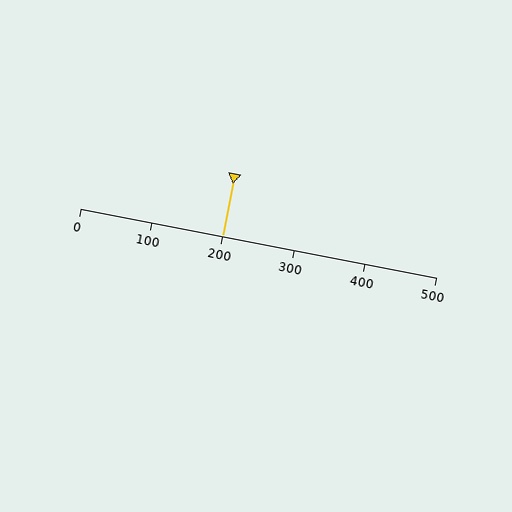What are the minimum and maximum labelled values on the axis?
The axis runs from 0 to 500.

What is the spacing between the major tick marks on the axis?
The major ticks are spaced 100 apart.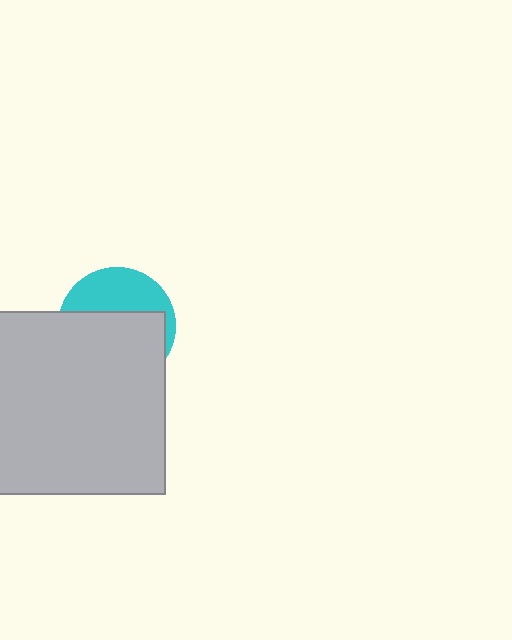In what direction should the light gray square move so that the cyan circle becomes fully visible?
The light gray square should move down. That is the shortest direction to clear the overlap and leave the cyan circle fully visible.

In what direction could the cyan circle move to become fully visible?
The cyan circle could move up. That would shift it out from behind the light gray square entirely.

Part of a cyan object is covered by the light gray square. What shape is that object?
It is a circle.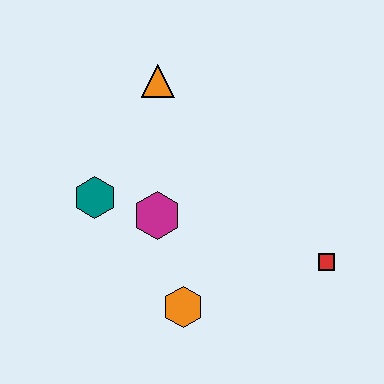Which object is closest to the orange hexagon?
The magenta hexagon is closest to the orange hexagon.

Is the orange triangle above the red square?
Yes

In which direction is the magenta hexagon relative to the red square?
The magenta hexagon is to the left of the red square.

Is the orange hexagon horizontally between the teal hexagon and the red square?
Yes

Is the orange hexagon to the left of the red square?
Yes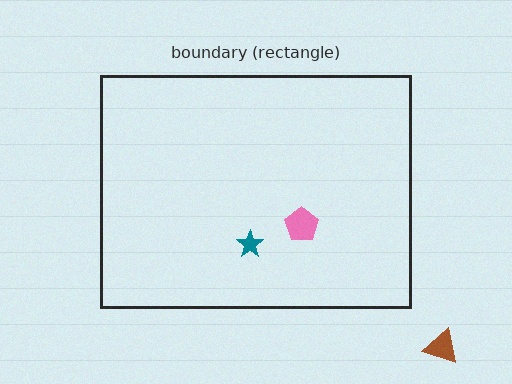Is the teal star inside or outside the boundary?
Inside.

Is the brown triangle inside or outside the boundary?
Outside.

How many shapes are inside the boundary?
2 inside, 1 outside.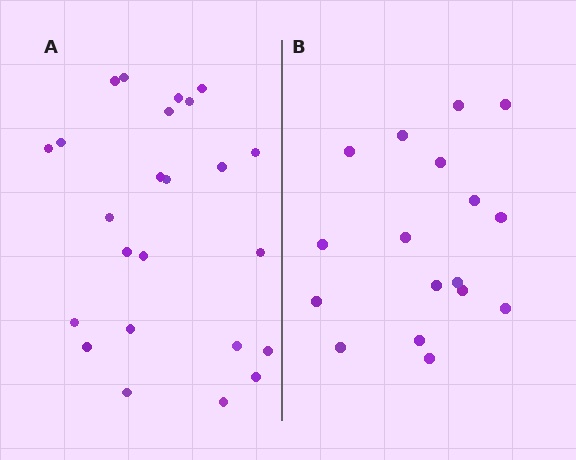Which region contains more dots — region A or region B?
Region A (the left region) has more dots.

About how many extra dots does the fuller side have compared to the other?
Region A has roughly 8 or so more dots than region B.